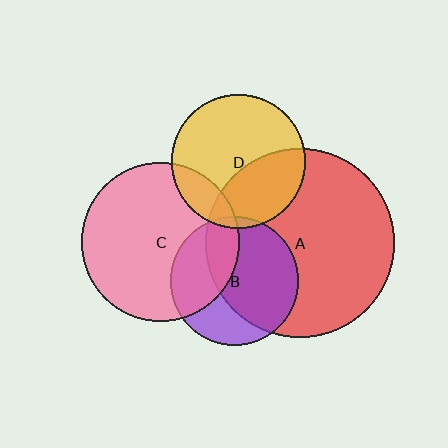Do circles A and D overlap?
Yes.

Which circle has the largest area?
Circle A (red).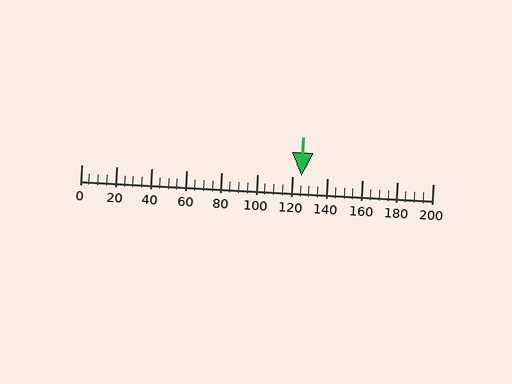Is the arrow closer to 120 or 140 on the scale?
The arrow is closer to 120.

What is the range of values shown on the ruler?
The ruler shows values from 0 to 200.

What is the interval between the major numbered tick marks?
The major tick marks are spaced 20 units apart.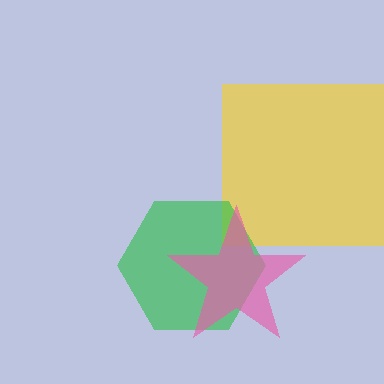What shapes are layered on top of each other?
The layered shapes are: a yellow square, a green hexagon, a pink star.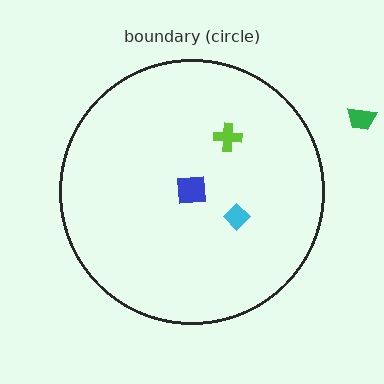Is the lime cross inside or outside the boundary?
Inside.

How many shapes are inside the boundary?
3 inside, 1 outside.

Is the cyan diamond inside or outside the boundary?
Inside.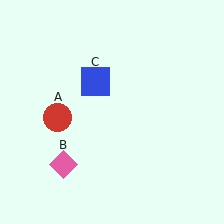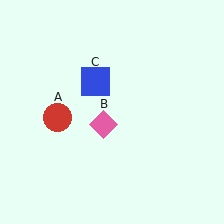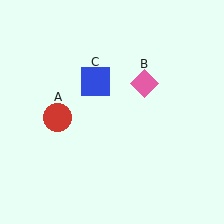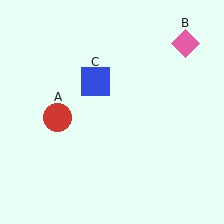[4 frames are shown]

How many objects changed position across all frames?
1 object changed position: pink diamond (object B).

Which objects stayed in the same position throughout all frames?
Red circle (object A) and blue square (object C) remained stationary.